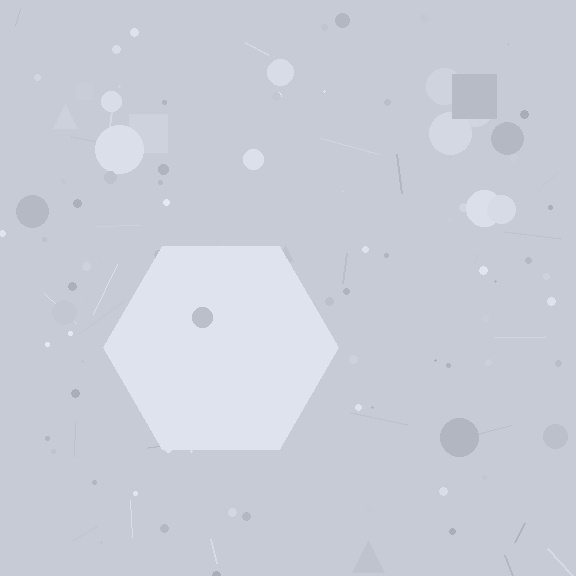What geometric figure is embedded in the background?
A hexagon is embedded in the background.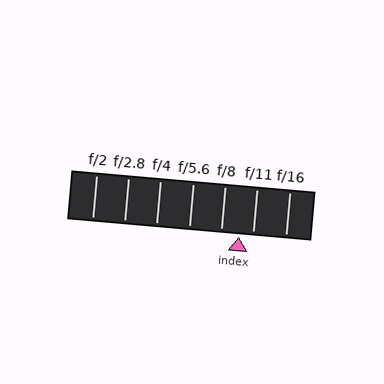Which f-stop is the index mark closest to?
The index mark is closest to f/11.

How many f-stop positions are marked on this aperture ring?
There are 7 f-stop positions marked.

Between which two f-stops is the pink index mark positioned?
The index mark is between f/8 and f/11.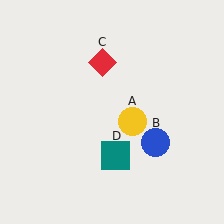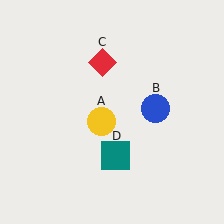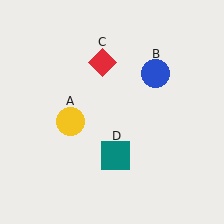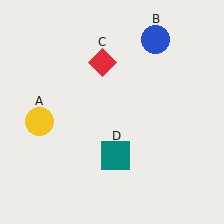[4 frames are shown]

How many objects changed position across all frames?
2 objects changed position: yellow circle (object A), blue circle (object B).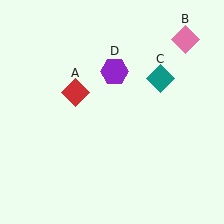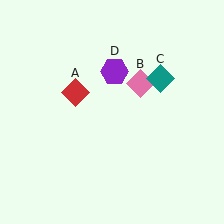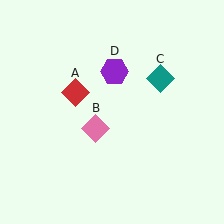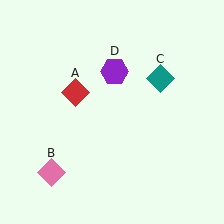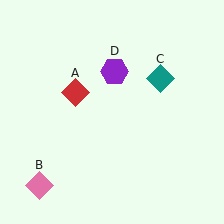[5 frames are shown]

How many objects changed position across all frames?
1 object changed position: pink diamond (object B).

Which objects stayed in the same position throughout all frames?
Red diamond (object A) and teal diamond (object C) and purple hexagon (object D) remained stationary.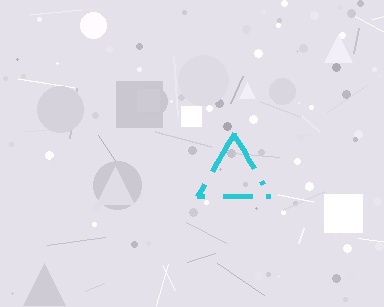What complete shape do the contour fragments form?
The contour fragments form a triangle.